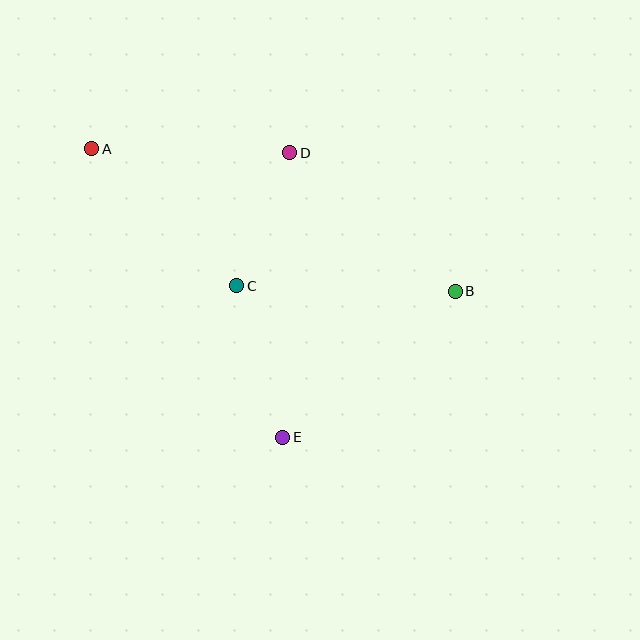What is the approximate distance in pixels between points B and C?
The distance between B and C is approximately 219 pixels.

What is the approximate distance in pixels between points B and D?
The distance between B and D is approximately 216 pixels.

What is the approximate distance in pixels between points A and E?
The distance between A and E is approximately 346 pixels.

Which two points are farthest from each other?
Points A and B are farthest from each other.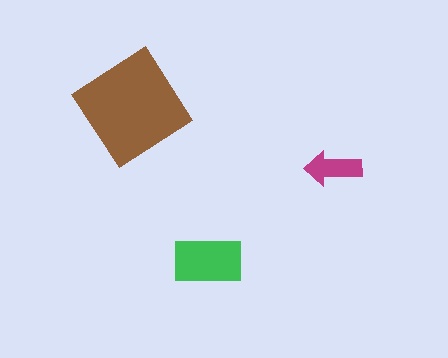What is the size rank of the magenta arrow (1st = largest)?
3rd.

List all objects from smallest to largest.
The magenta arrow, the green rectangle, the brown diamond.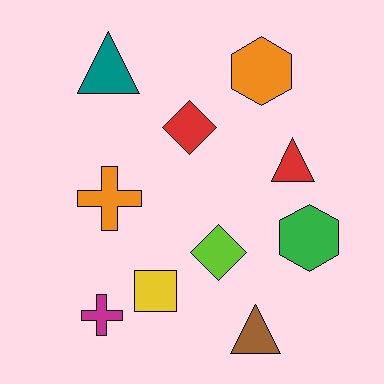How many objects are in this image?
There are 10 objects.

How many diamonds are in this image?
There are 2 diamonds.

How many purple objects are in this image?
There are no purple objects.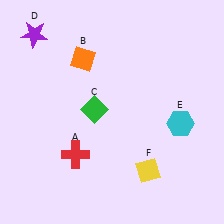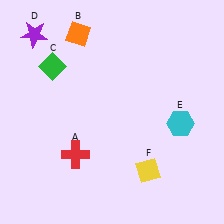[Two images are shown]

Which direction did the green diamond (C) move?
The green diamond (C) moved up.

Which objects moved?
The objects that moved are: the orange diamond (B), the green diamond (C).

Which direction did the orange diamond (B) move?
The orange diamond (B) moved up.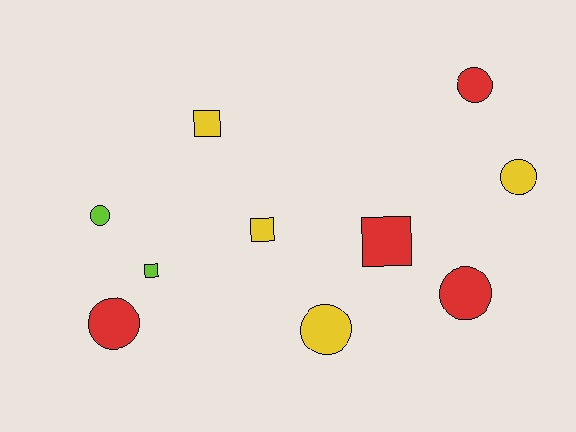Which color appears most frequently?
Red, with 4 objects.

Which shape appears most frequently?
Circle, with 6 objects.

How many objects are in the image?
There are 10 objects.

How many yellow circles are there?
There are 2 yellow circles.